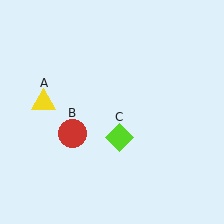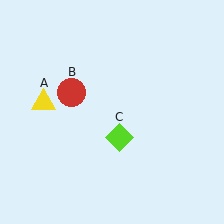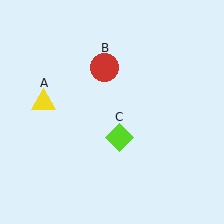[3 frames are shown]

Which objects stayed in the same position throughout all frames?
Yellow triangle (object A) and lime diamond (object C) remained stationary.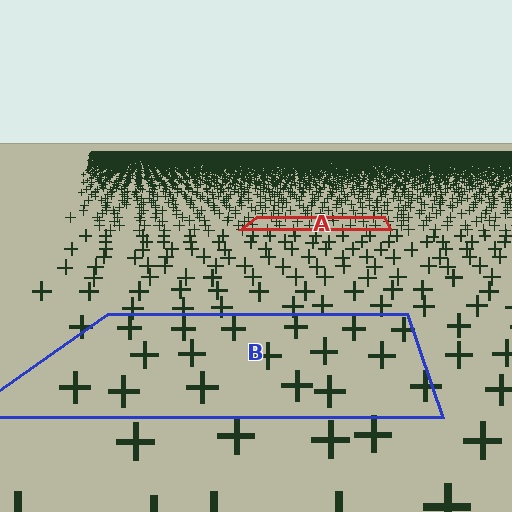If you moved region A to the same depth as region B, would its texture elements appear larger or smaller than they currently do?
They would appear larger. At a closer depth, the same texture elements are projected at a bigger on-screen size.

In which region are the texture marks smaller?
The texture marks are smaller in region A, because it is farther away.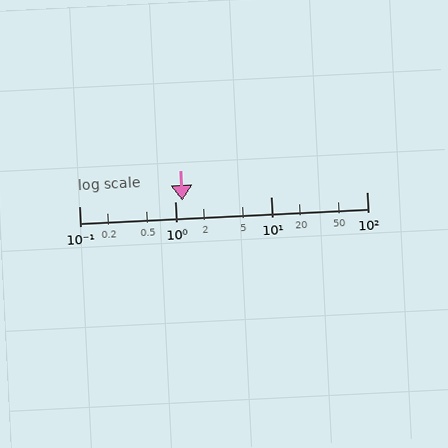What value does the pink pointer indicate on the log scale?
The pointer indicates approximately 1.2.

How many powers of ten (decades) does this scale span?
The scale spans 3 decades, from 0.1 to 100.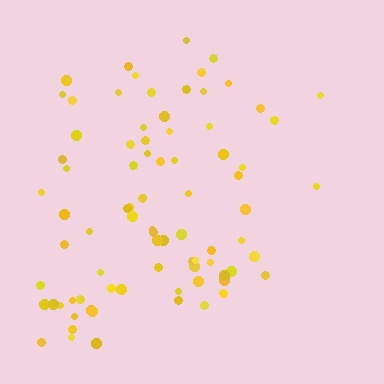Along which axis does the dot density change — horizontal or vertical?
Horizontal.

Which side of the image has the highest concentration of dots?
The left.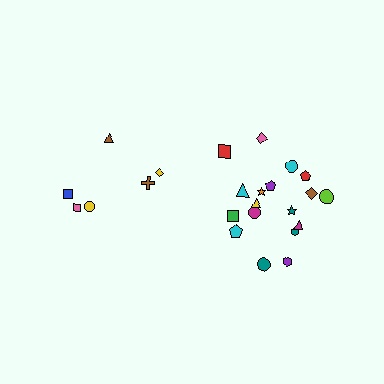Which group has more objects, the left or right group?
The right group.